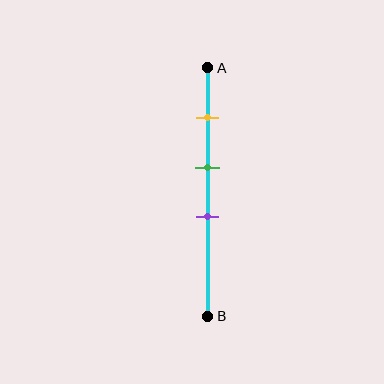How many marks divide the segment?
There are 3 marks dividing the segment.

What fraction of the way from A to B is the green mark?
The green mark is approximately 40% (0.4) of the way from A to B.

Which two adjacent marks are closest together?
The green and purple marks are the closest adjacent pair.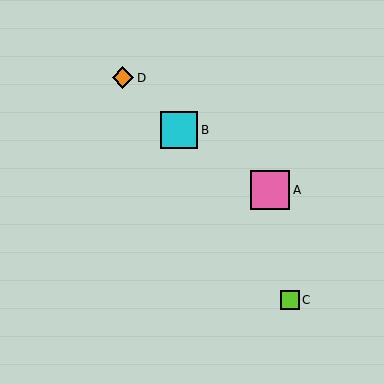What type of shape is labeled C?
Shape C is a lime square.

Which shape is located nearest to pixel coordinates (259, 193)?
The pink square (labeled A) at (270, 190) is nearest to that location.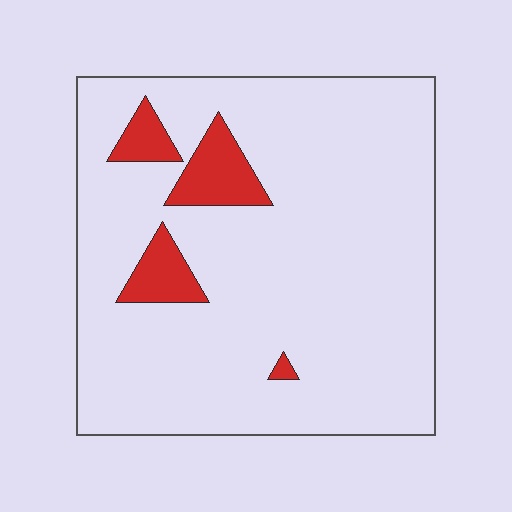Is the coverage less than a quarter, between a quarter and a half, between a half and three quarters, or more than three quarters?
Less than a quarter.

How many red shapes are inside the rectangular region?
4.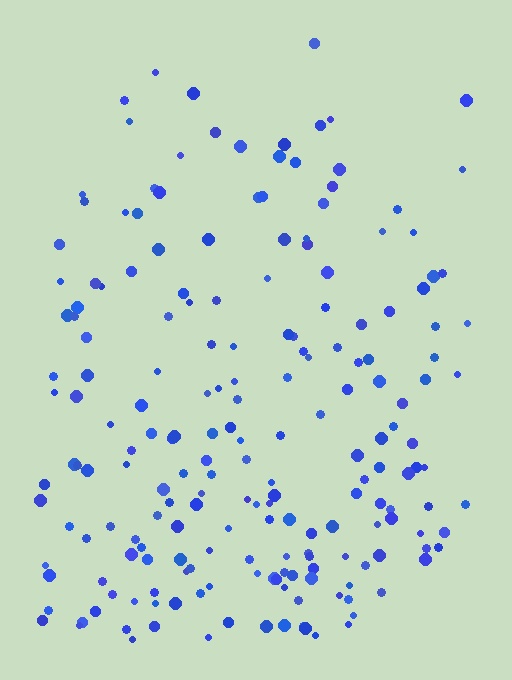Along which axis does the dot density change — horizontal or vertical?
Vertical.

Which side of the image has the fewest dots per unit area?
The top.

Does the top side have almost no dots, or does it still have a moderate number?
Still a moderate number, just noticeably fewer than the bottom.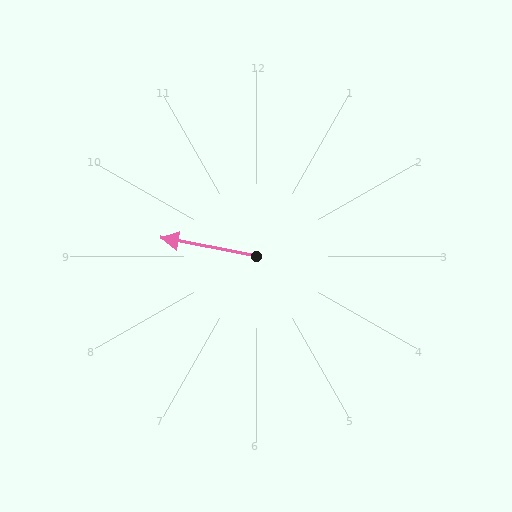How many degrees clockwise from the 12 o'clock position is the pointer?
Approximately 281 degrees.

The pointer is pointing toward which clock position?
Roughly 9 o'clock.